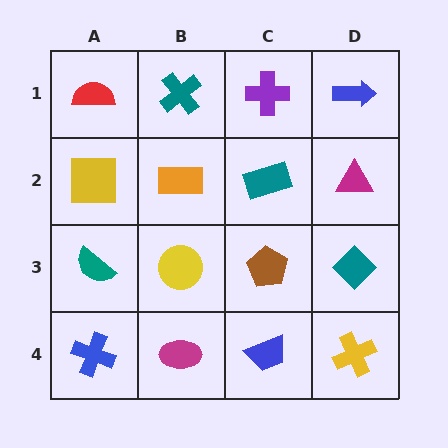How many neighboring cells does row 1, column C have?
3.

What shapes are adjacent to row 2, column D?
A blue arrow (row 1, column D), a teal diamond (row 3, column D), a teal rectangle (row 2, column C).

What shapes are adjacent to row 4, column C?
A brown pentagon (row 3, column C), a magenta ellipse (row 4, column B), a yellow cross (row 4, column D).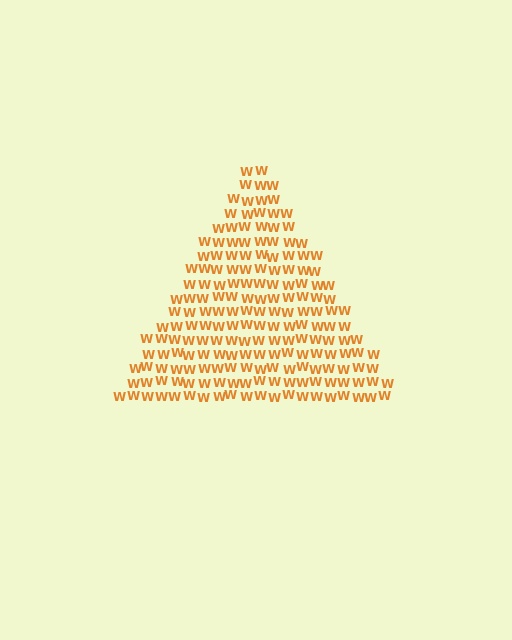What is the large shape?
The large shape is a triangle.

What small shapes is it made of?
It is made of small letter W's.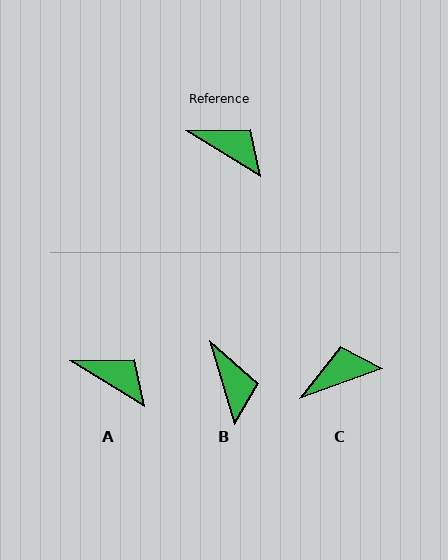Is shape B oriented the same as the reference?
No, it is off by about 42 degrees.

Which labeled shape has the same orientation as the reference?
A.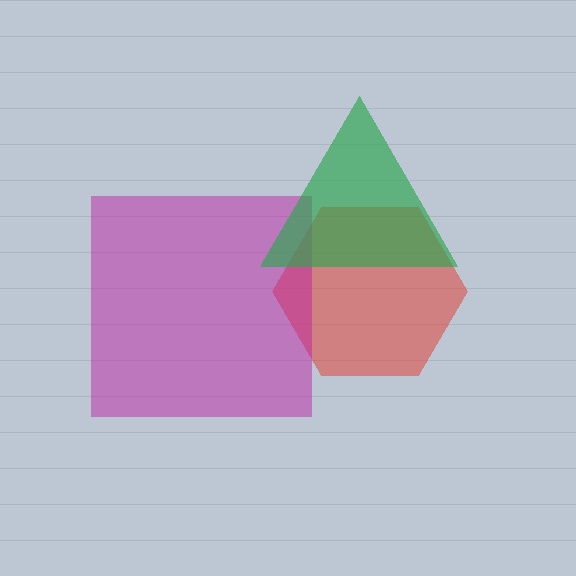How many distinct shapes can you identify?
There are 3 distinct shapes: a red hexagon, a magenta square, a green triangle.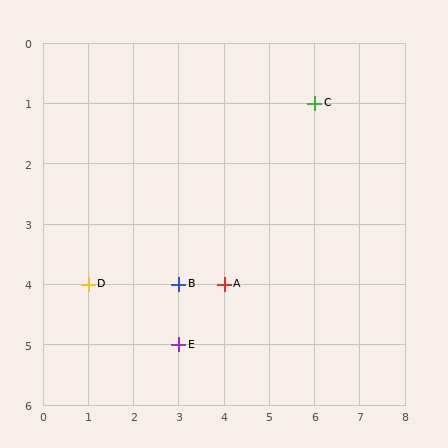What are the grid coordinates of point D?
Point D is at grid coordinates (1, 4).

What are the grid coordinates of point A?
Point A is at grid coordinates (4, 4).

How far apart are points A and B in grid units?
Points A and B are 1 column apart.